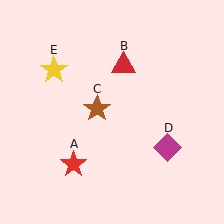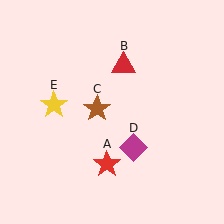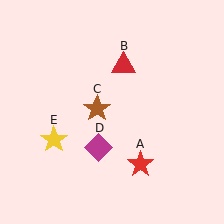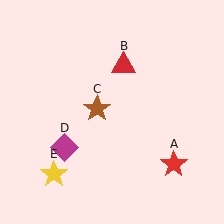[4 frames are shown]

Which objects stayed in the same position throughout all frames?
Red triangle (object B) and brown star (object C) remained stationary.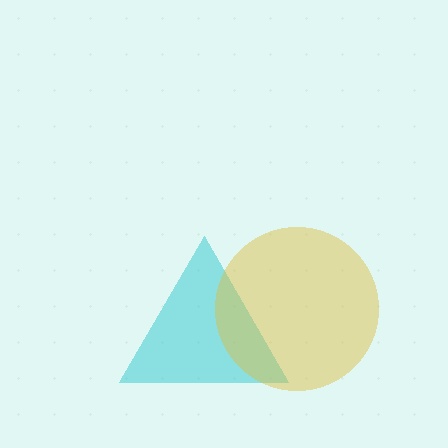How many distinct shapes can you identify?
There are 2 distinct shapes: a cyan triangle, a yellow circle.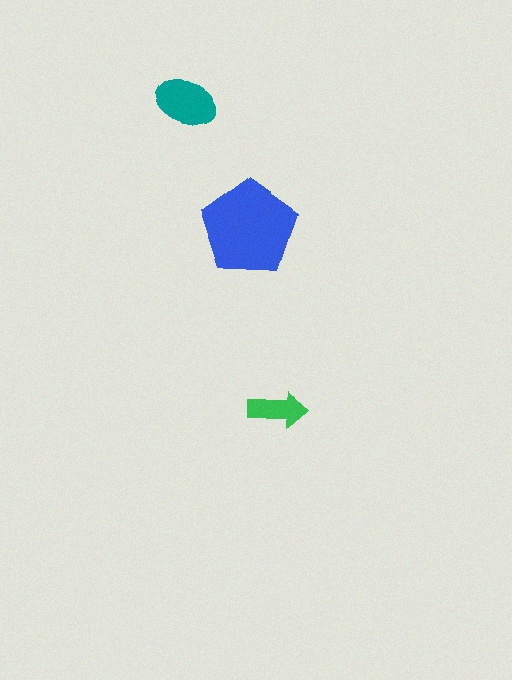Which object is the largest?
The blue pentagon.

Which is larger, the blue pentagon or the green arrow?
The blue pentagon.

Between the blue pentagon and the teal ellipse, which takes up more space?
The blue pentagon.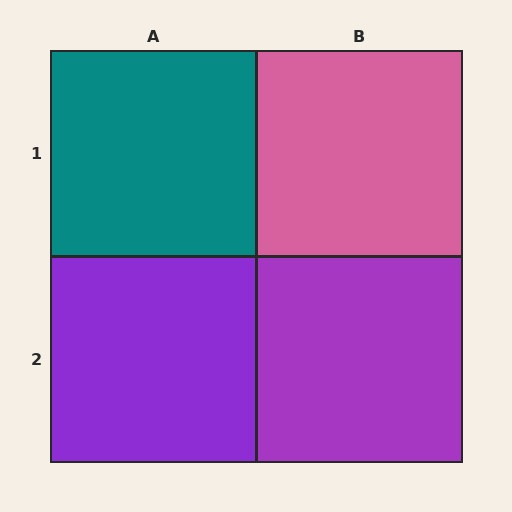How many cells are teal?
1 cell is teal.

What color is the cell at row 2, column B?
Purple.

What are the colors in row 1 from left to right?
Teal, pink.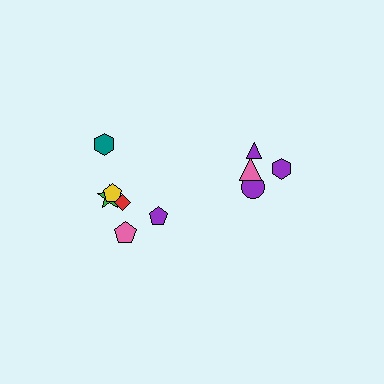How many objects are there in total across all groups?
There are 10 objects.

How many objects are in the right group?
There are 4 objects.